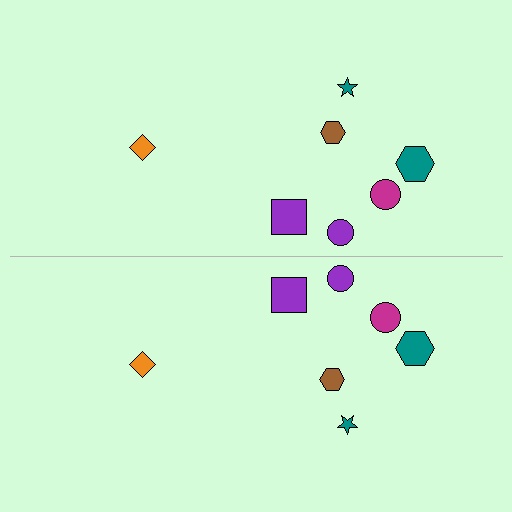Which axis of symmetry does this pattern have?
The pattern has a horizontal axis of symmetry running through the center of the image.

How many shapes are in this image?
There are 14 shapes in this image.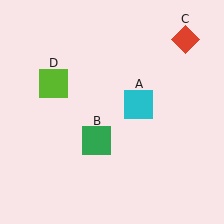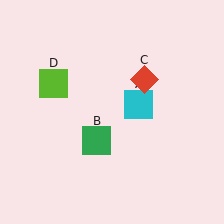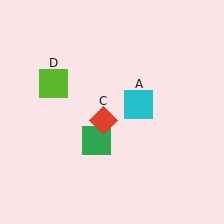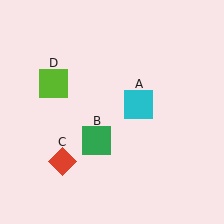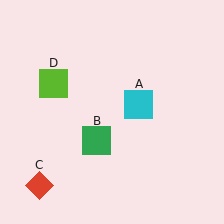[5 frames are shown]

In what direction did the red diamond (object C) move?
The red diamond (object C) moved down and to the left.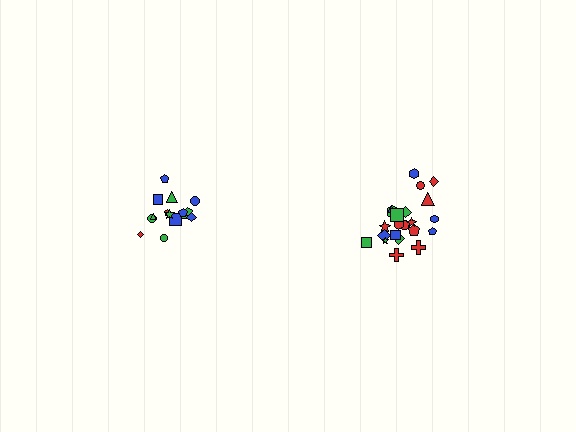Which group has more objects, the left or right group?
The right group.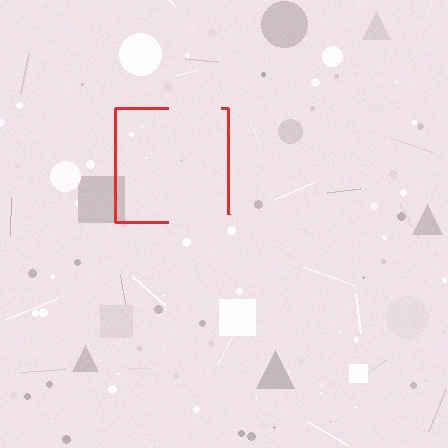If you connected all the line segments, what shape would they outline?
They would outline a square.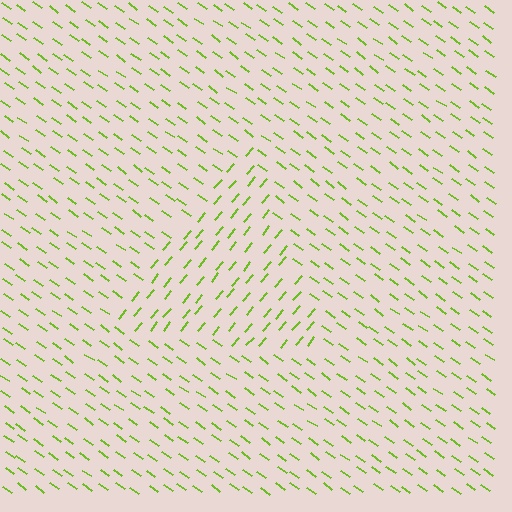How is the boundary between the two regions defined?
The boundary is defined purely by a change in line orientation (approximately 85 degrees difference). All lines are the same color and thickness.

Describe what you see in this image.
The image is filled with small lime line segments. A triangle region in the image has lines oriented differently from the surrounding lines, creating a visible texture boundary.